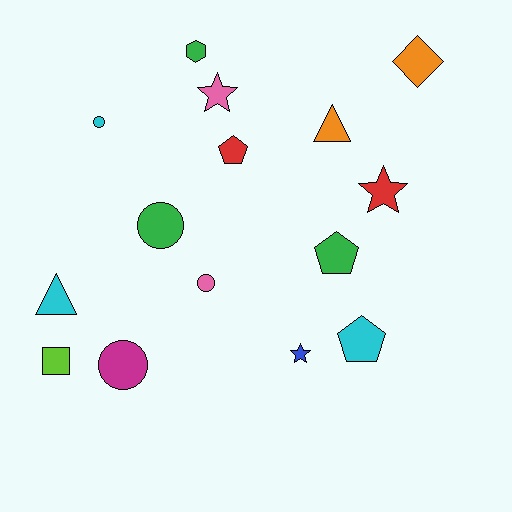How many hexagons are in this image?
There is 1 hexagon.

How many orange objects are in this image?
There are 2 orange objects.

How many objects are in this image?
There are 15 objects.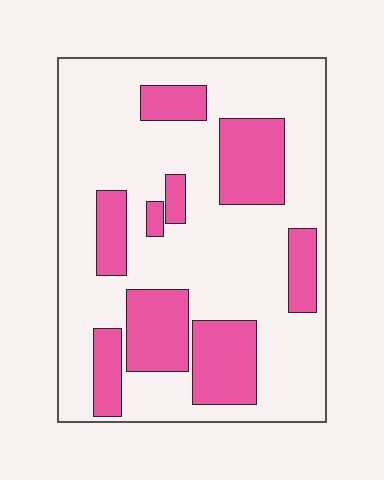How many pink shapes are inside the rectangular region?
9.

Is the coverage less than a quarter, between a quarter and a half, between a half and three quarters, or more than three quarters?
Between a quarter and a half.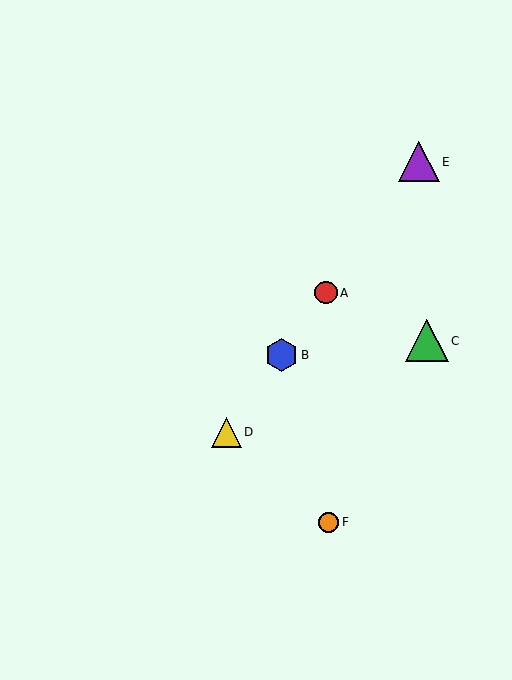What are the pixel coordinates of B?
Object B is at (281, 355).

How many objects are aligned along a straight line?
4 objects (A, B, D, E) are aligned along a straight line.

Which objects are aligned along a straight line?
Objects A, B, D, E are aligned along a straight line.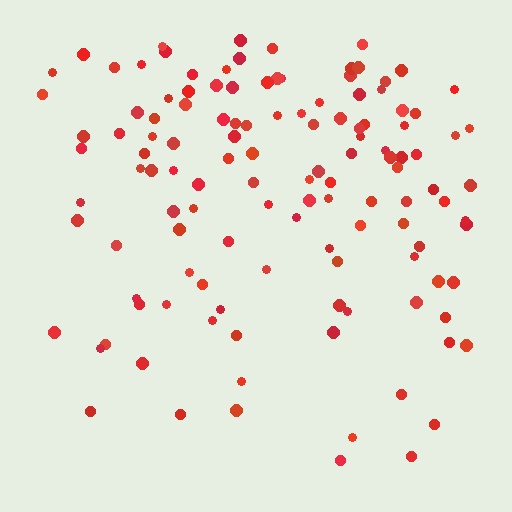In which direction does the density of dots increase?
From bottom to top, with the top side densest.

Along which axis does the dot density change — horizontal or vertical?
Vertical.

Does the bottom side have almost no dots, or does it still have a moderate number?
Still a moderate number, just noticeably fewer than the top.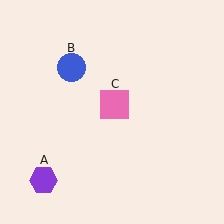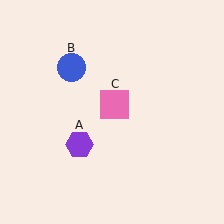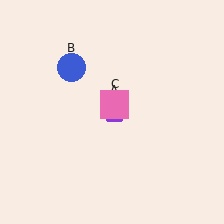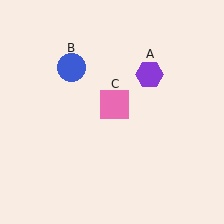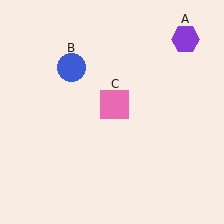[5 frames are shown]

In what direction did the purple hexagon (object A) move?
The purple hexagon (object A) moved up and to the right.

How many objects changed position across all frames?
1 object changed position: purple hexagon (object A).